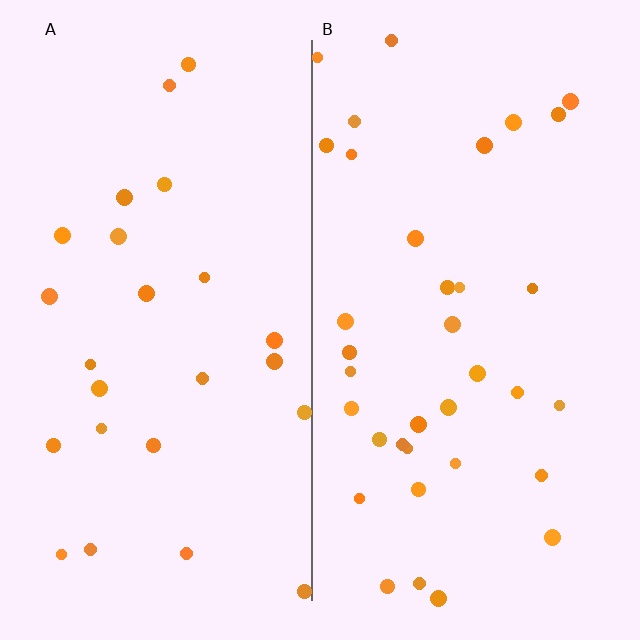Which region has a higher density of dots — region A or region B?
B (the right).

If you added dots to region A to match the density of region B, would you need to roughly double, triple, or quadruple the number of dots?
Approximately double.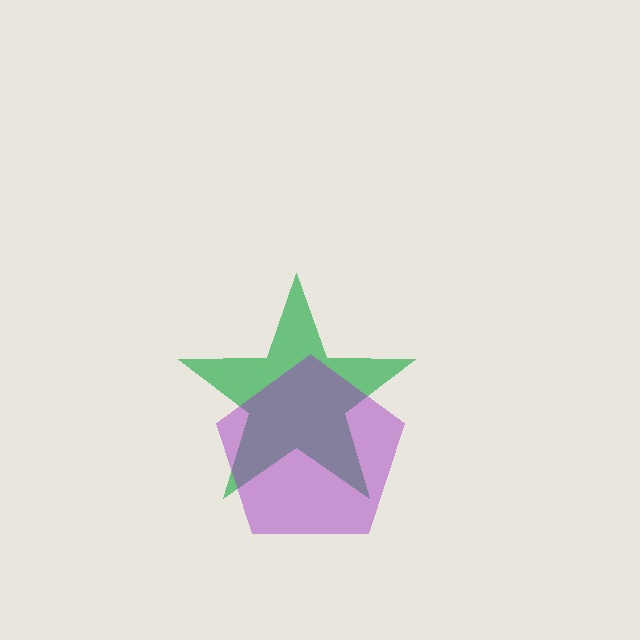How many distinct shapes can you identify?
There are 2 distinct shapes: a green star, a purple pentagon.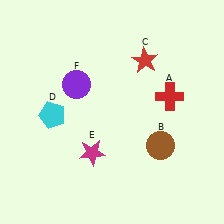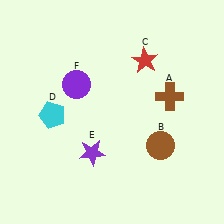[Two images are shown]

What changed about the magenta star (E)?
In Image 1, E is magenta. In Image 2, it changed to purple.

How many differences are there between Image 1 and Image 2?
There are 2 differences between the two images.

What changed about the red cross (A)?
In Image 1, A is red. In Image 2, it changed to brown.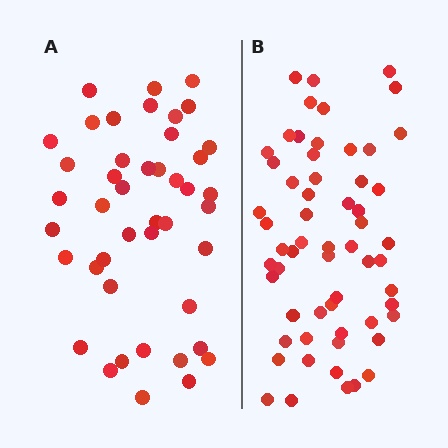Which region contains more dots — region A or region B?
Region B (the right region) has more dots.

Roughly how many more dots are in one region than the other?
Region B has approximately 15 more dots than region A.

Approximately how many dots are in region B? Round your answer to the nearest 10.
About 60 dots. (The exact count is 59, which rounds to 60.)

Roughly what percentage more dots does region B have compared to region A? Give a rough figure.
About 35% more.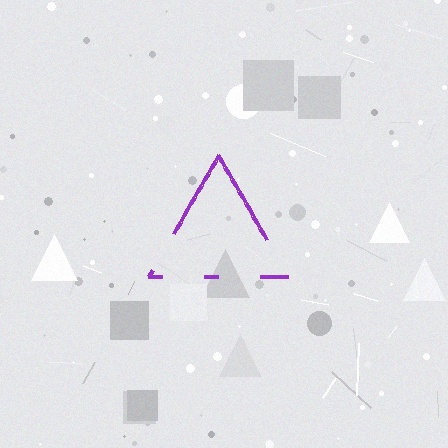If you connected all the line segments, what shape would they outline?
They would outline a triangle.